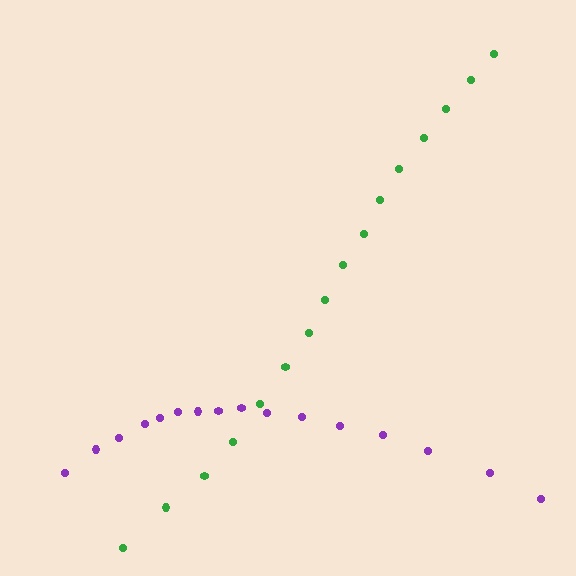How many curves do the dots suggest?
There are 2 distinct paths.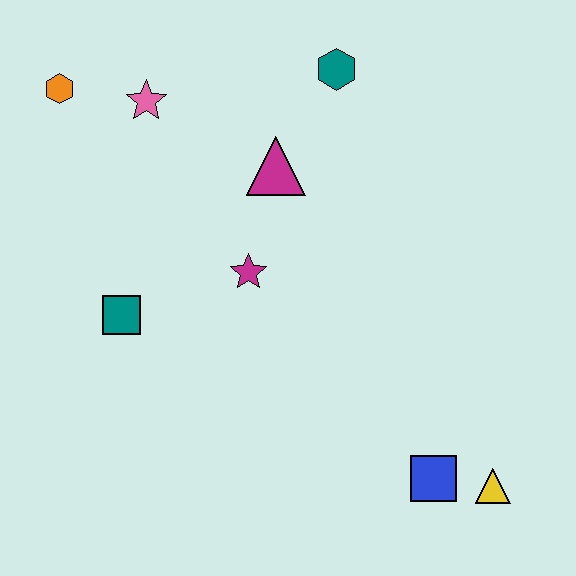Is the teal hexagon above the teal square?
Yes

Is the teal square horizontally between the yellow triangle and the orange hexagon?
Yes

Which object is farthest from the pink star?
The yellow triangle is farthest from the pink star.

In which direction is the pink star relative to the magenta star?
The pink star is above the magenta star.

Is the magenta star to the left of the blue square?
Yes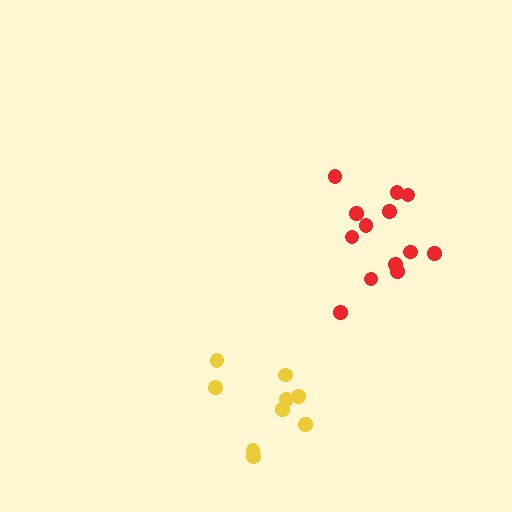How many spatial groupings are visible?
There are 2 spatial groupings.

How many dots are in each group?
Group 1: 13 dots, Group 2: 9 dots (22 total).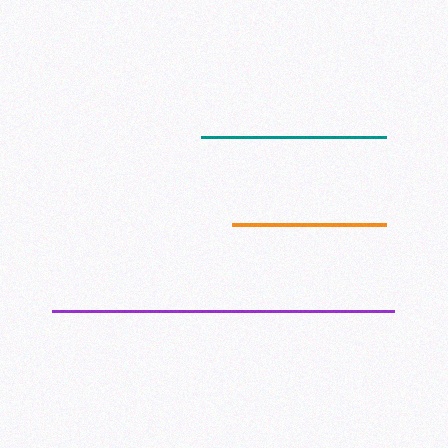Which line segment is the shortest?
The orange line is the shortest at approximately 155 pixels.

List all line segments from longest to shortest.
From longest to shortest: purple, teal, orange.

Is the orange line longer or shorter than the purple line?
The purple line is longer than the orange line.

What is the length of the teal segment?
The teal segment is approximately 184 pixels long.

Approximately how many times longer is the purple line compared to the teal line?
The purple line is approximately 1.9 times the length of the teal line.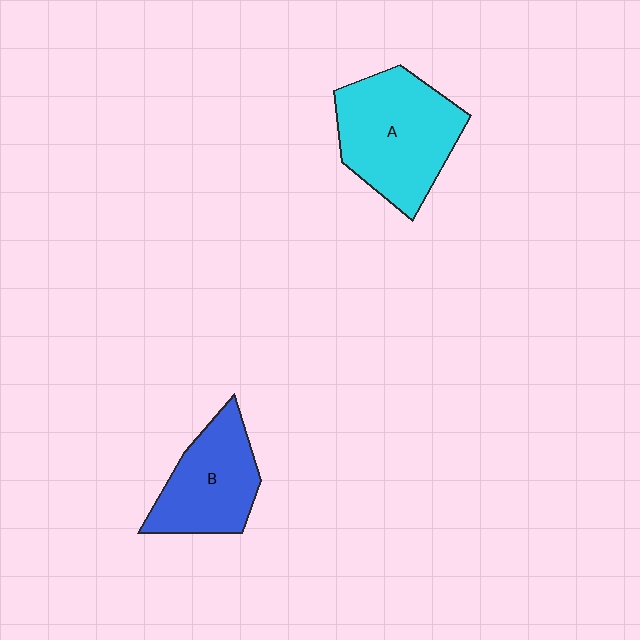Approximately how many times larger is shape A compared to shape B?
Approximately 1.4 times.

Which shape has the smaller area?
Shape B (blue).